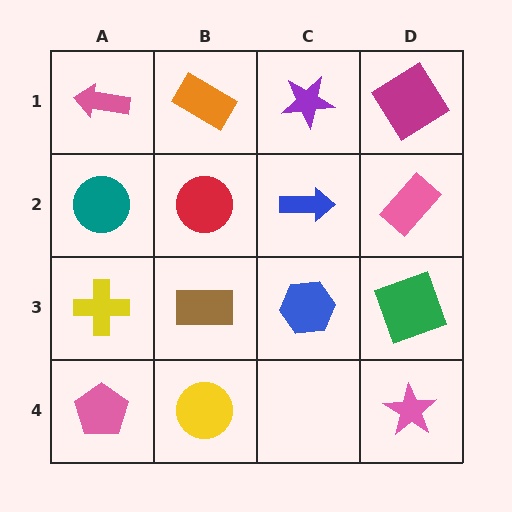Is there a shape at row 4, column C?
No, that cell is empty.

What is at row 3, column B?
A brown rectangle.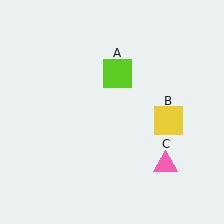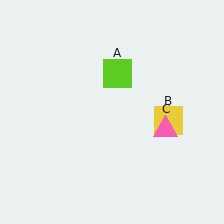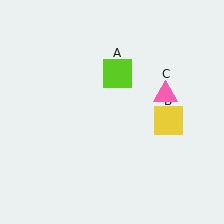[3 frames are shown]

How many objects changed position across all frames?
1 object changed position: pink triangle (object C).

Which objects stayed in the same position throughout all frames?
Lime square (object A) and yellow square (object B) remained stationary.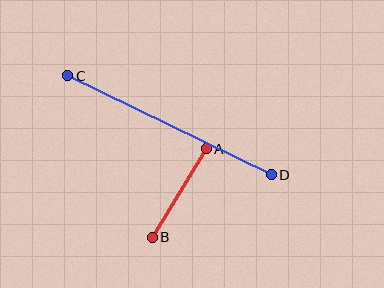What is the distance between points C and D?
The distance is approximately 227 pixels.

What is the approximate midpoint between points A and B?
The midpoint is at approximately (179, 193) pixels.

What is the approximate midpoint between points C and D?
The midpoint is at approximately (170, 125) pixels.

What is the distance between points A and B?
The distance is approximately 104 pixels.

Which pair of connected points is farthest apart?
Points C and D are farthest apart.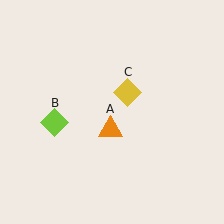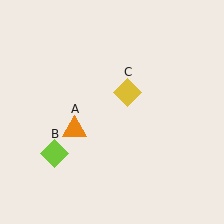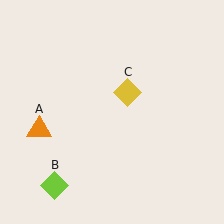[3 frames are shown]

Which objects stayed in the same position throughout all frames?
Yellow diamond (object C) remained stationary.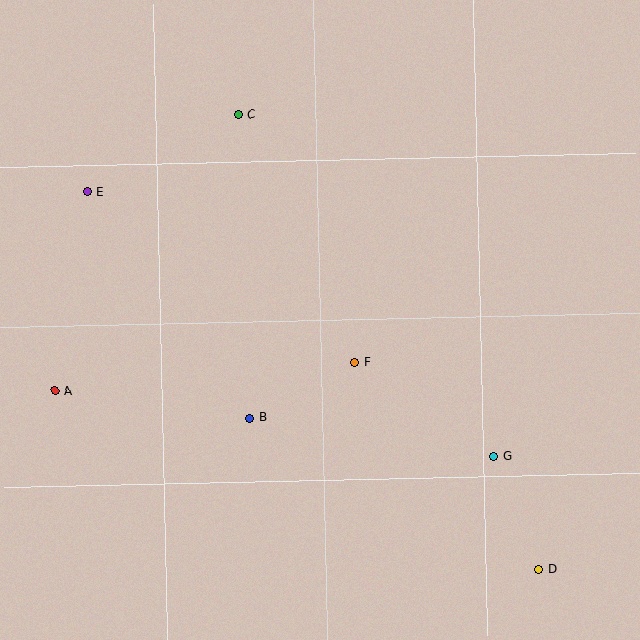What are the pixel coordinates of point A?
Point A is at (55, 391).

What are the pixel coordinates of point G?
Point G is at (494, 457).